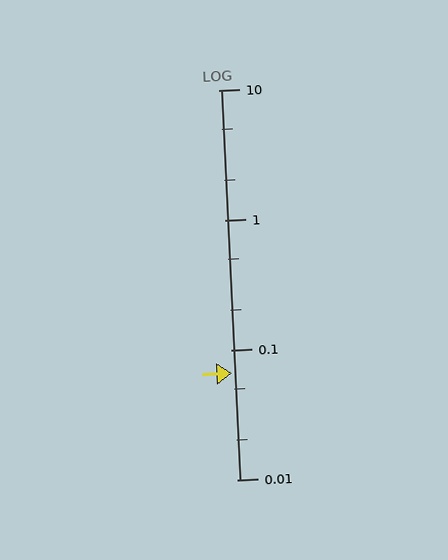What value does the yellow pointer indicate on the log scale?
The pointer indicates approximately 0.066.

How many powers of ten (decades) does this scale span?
The scale spans 3 decades, from 0.01 to 10.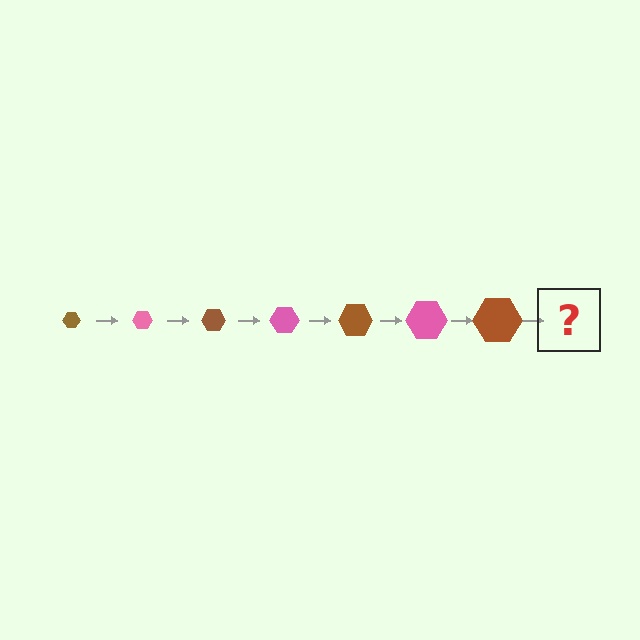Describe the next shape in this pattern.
It should be a pink hexagon, larger than the previous one.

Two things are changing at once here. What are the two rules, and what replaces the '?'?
The two rules are that the hexagon grows larger each step and the color cycles through brown and pink. The '?' should be a pink hexagon, larger than the previous one.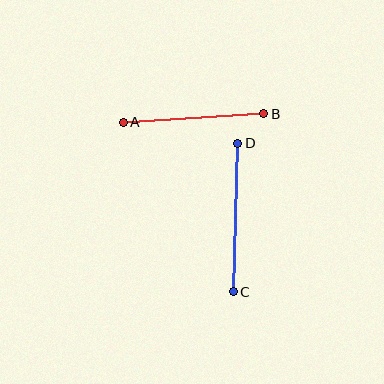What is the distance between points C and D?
The distance is approximately 148 pixels.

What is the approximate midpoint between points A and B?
The midpoint is at approximately (193, 118) pixels.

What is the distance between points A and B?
The distance is approximately 141 pixels.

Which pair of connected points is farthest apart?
Points C and D are farthest apart.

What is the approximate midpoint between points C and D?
The midpoint is at approximately (236, 218) pixels.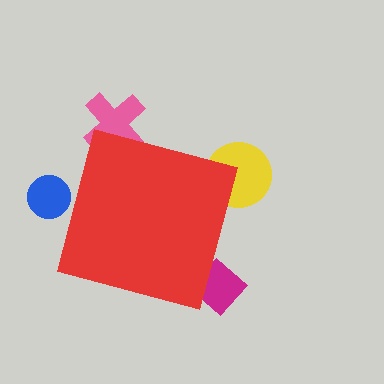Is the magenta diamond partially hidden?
Yes, the magenta diamond is partially hidden behind the red square.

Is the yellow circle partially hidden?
Yes, the yellow circle is partially hidden behind the red square.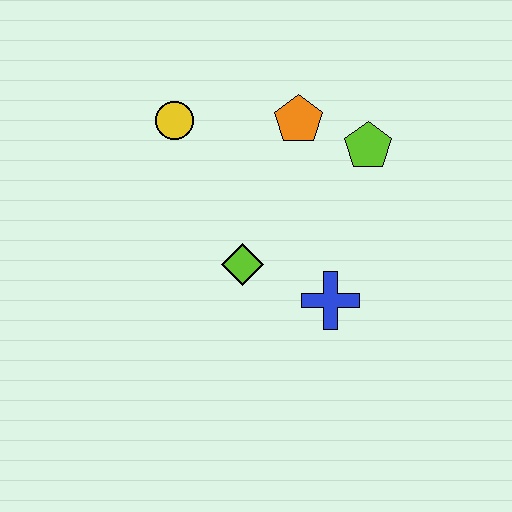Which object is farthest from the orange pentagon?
The blue cross is farthest from the orange pentagon.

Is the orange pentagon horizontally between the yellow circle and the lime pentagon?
Yes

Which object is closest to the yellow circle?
The orange pentagon is closest to the yellow circle.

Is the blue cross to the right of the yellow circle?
Yes